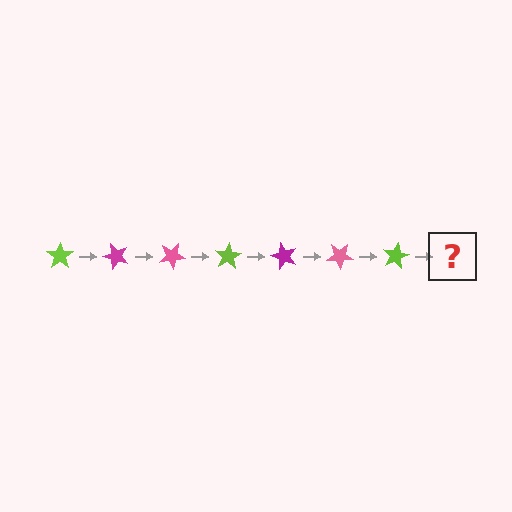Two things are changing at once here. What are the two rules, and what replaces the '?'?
The two rules are that it rotates 50 degrees each step and the color cycles through lime, magenta, and pink. The '?' should be a magenta star, rotated 350 degrees from the start.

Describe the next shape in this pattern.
It should be a magenta star, rotated 350 degrees from the start.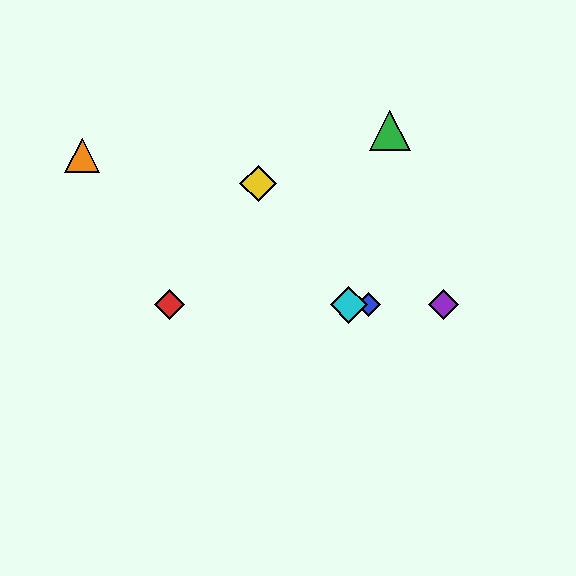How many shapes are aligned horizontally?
4 shapes (the red diamond, the blue diamond, the purple diamond, the cyan diamond) are aligned horizontally.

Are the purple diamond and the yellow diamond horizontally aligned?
No, the purple diamond is at y≈305 and the yellow diamond is at y≈183.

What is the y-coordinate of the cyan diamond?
The cyan diamond is at y≈305.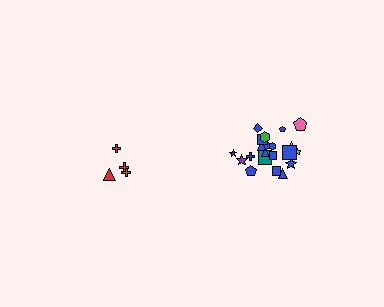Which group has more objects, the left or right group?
The right group.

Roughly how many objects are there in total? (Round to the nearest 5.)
Roughly 25 objects in total.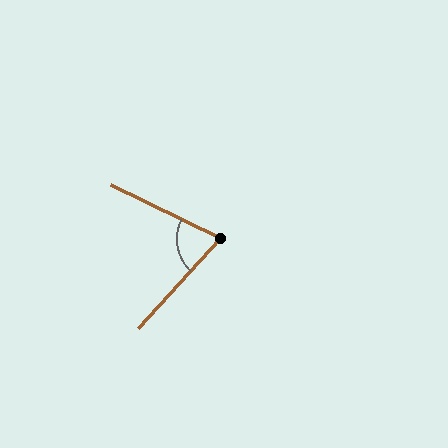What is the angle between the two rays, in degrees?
Approximately 74 degrees.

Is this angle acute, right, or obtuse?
It is acute.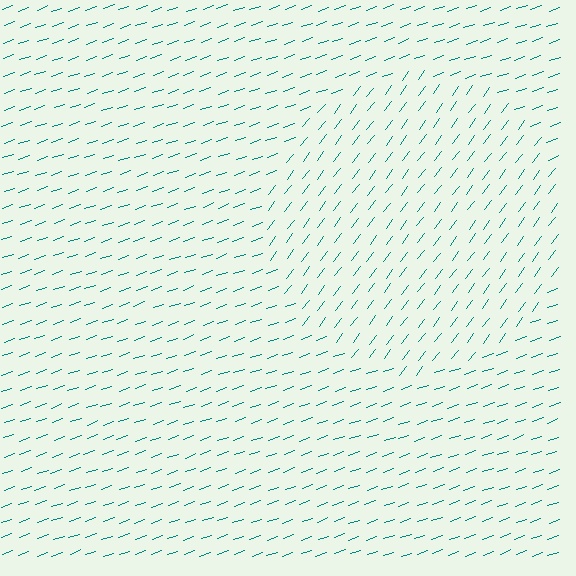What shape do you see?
I see a circle.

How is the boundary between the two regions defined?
The boundary is defined purely by a change in line orientation (approximately 33 degrees difference). All lines are the same color and thickness.